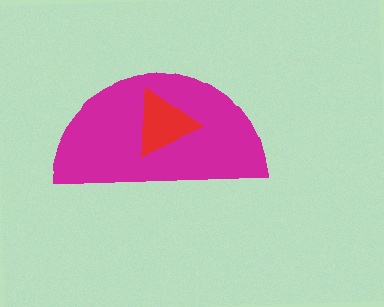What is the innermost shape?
The red triangle.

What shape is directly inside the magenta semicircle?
The red triangle.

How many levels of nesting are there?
2.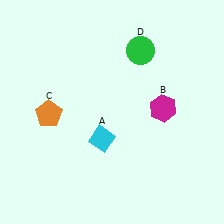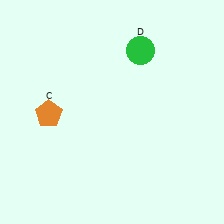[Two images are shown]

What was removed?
The cyan diamond (A), the magenta hexagon (B) were removed in Image 2.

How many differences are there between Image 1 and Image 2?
There are 2 differences between the two images.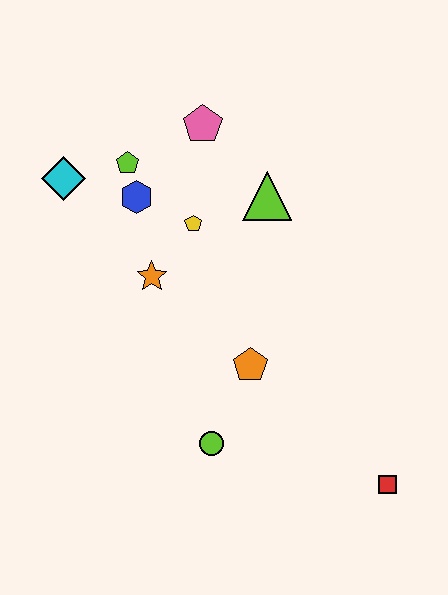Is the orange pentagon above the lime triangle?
No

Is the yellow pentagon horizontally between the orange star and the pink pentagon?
Yes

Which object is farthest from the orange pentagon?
The cyan diamond is farthest from the orange pentagon.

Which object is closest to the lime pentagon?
The blue hexagon is closest to the lime pentagon.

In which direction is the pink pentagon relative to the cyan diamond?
The pink pentagon is to the right of the cyan diamond.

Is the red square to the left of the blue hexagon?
No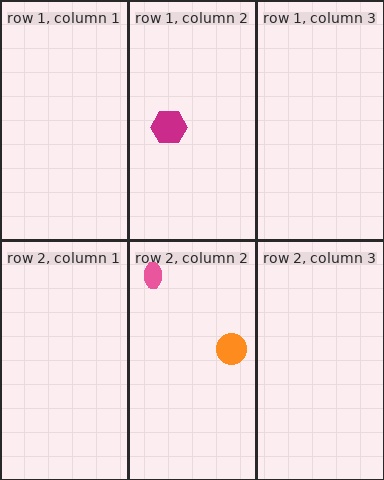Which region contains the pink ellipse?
The row 2, column 2 region.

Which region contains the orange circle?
The row 2, column 2 region.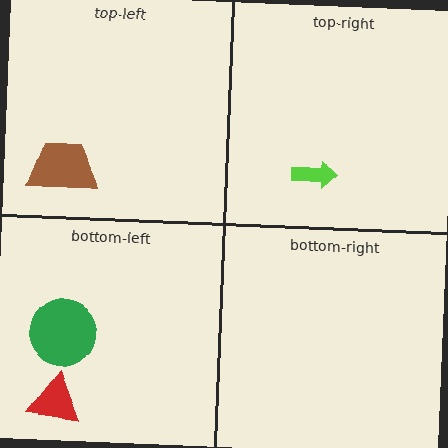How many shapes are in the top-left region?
1.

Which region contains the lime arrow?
The top-right region.